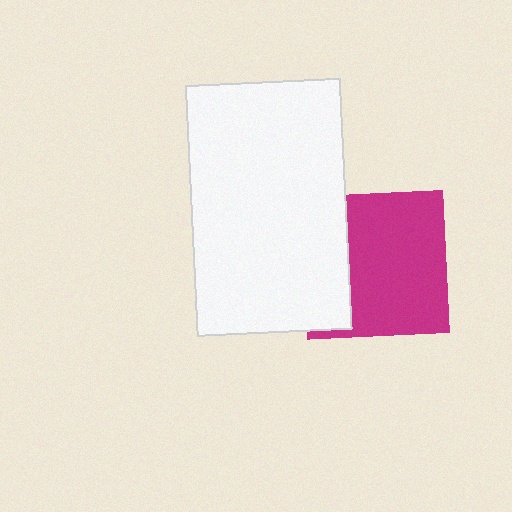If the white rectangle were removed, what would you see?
You would see the complete magenta square.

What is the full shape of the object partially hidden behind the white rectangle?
The partially hidden object is a magenta square.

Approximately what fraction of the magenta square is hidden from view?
Roughly 31% of the magenta square is hidden behind the white rectangle.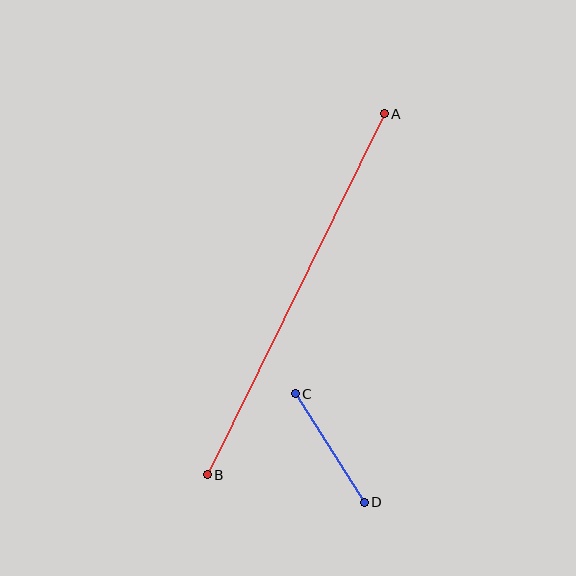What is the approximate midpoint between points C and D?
The midpoint is at approximately (330, 448) pixels.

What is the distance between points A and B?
The distance is approximately 402 pixels.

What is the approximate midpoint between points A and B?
The midpoint is at approximately (296, 294) pixels.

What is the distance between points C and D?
The distance is approximately 129 pixels.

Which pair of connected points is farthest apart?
Points A and B are farthest apart.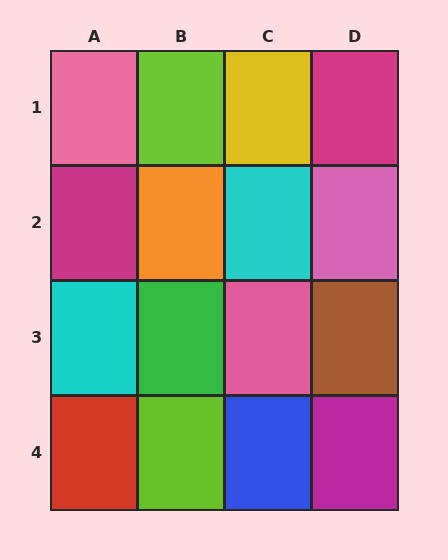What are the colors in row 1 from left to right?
Pink, lime, yellow, magenta.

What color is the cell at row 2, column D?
Pink.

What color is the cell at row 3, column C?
Pink.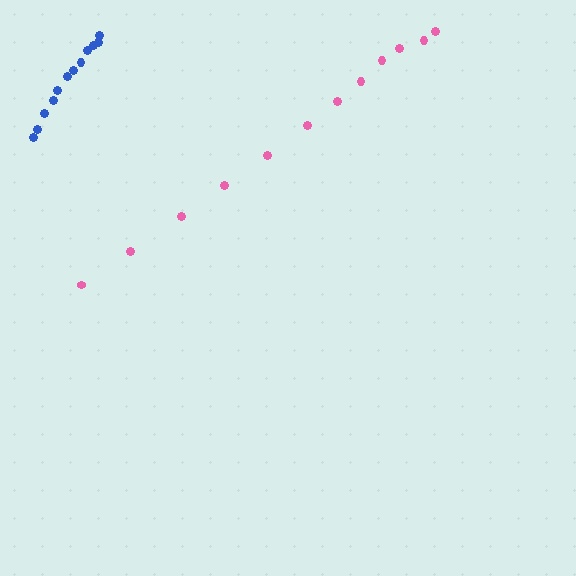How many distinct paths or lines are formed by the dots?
There are 2 distinct paths.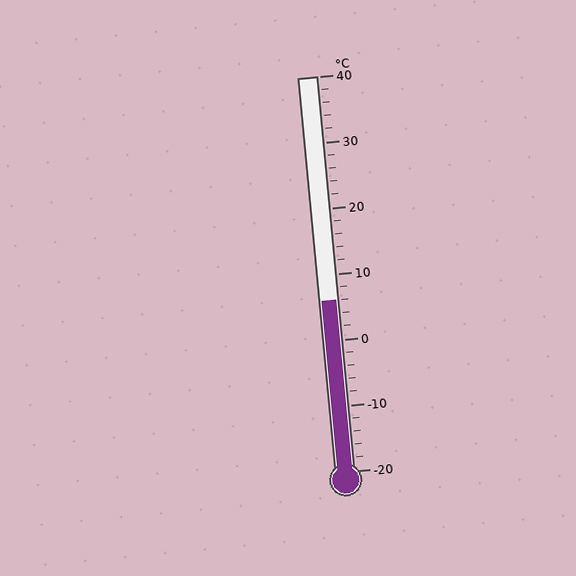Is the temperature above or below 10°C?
The temperature is below 10°C.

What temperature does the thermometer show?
The thermometer shows approximately 6°C.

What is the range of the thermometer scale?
The thermometer scale ranges from -20°C to 40°C.